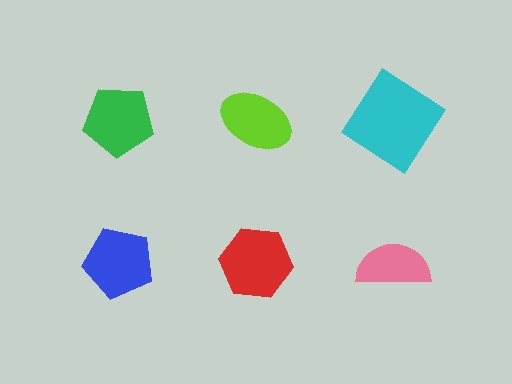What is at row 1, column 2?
A lime ellipse.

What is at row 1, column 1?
A green pentagon.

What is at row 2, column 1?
A blue pentagon.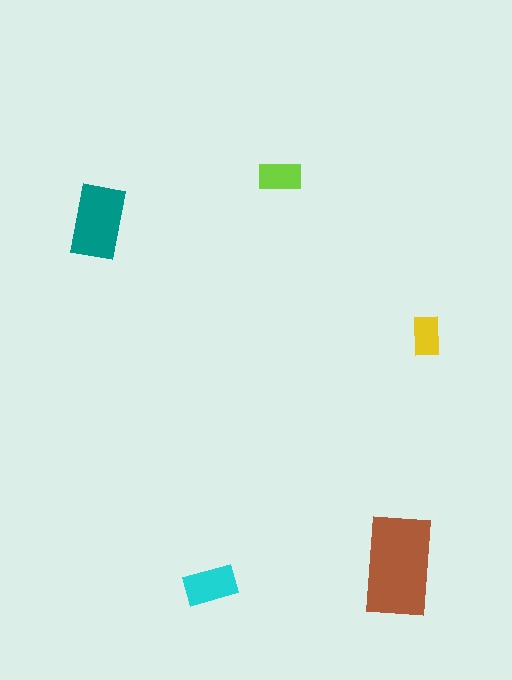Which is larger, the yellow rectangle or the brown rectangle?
The brown one.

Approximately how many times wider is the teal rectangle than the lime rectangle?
About 1.5 times wider.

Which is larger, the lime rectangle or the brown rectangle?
The brown one.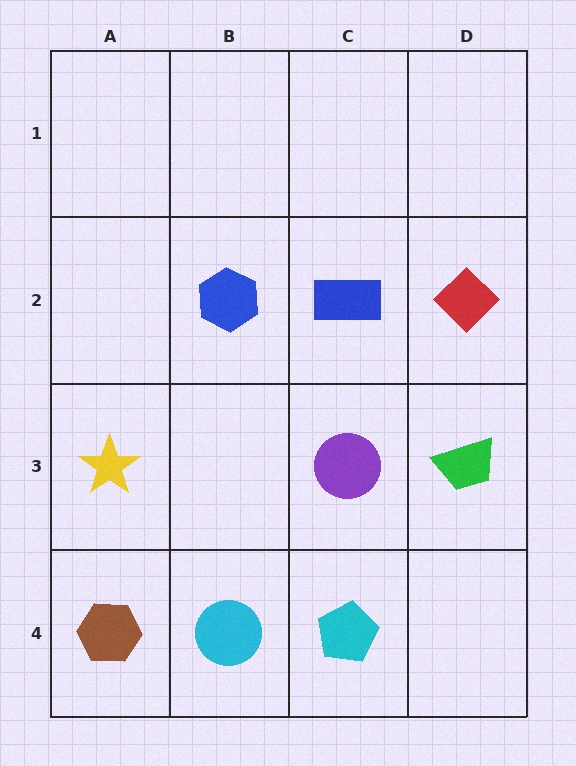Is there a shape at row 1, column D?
No, that cell is empty.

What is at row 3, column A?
A yellow star.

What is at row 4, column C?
A cyan pentagon.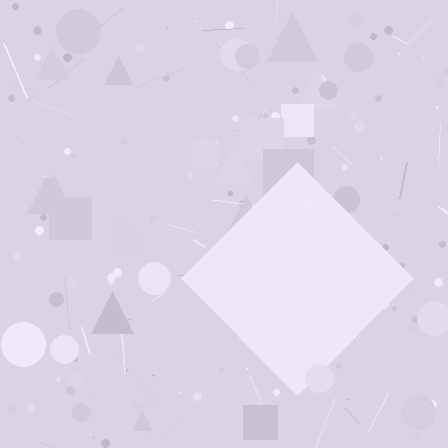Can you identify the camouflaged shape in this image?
The camouflaged shape is a diamond.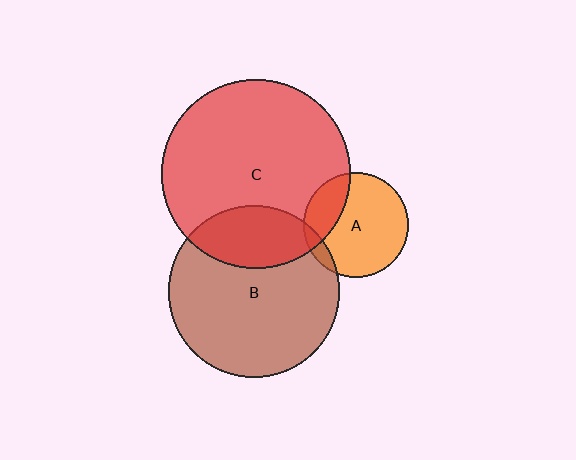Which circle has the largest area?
Circle C (red).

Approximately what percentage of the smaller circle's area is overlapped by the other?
Approximately 25%.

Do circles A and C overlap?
Yes.